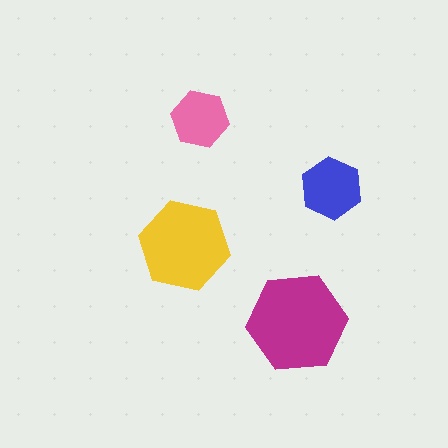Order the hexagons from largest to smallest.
the magenta one, the yellow one, the blue one, the pink one.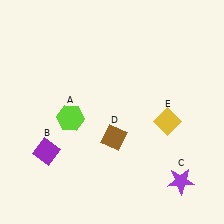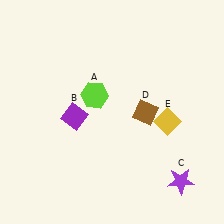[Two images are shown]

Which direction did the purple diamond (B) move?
The purple diamond (B) moved up.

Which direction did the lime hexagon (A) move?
The lime hexagon (A) moved right.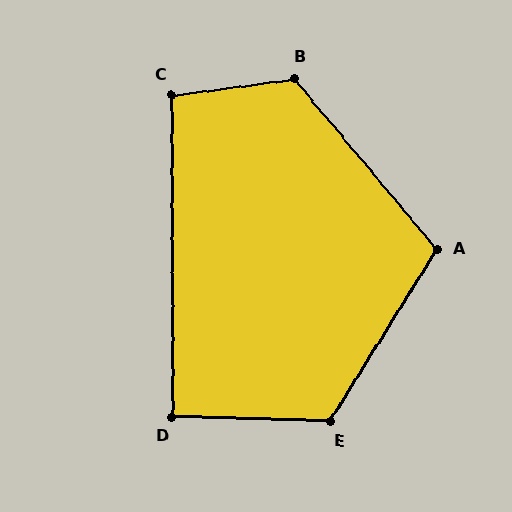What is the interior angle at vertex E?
Approximately 120 degrees (obtuse).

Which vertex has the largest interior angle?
B, at approximately 122 degrees.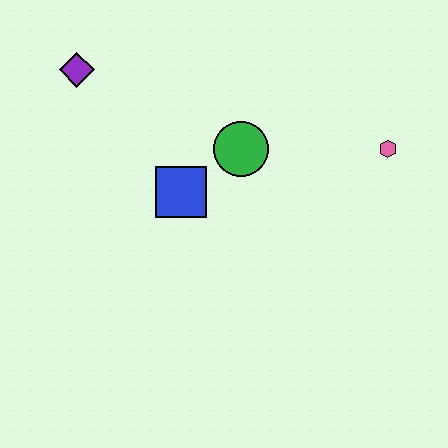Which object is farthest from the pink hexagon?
The purple diamond is farthest from the pink hexagon.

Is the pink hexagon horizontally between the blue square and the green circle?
No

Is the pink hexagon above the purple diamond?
No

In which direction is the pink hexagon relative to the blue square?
The pink hexagon is to the right of the blue square.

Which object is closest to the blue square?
The green circle is closest to the blue square.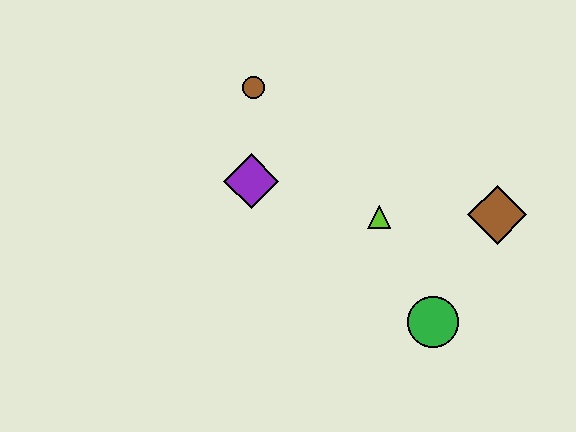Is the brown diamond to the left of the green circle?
No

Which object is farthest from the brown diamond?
The brown circle is farthest from the brown diamond.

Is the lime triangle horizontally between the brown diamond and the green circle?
No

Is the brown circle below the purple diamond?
No